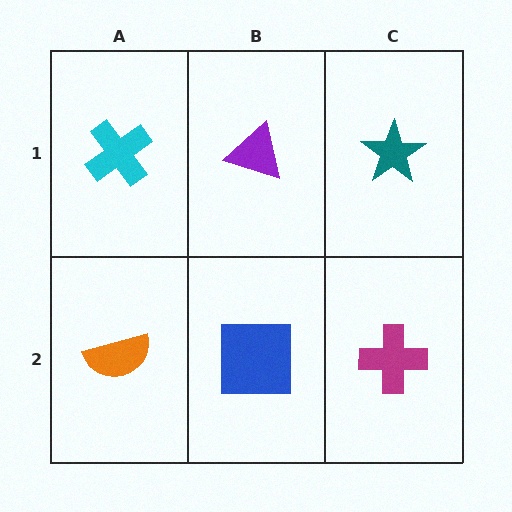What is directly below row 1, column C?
A magenta cross.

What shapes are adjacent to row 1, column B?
A blue square (row 2, column B), a cyan cross (row 1, column A), a teal star (row 1, column C).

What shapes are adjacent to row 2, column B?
A purple triangle (row 1, column B), an orange semicircle (row 2, column A), a magenta cross (row 2, column C).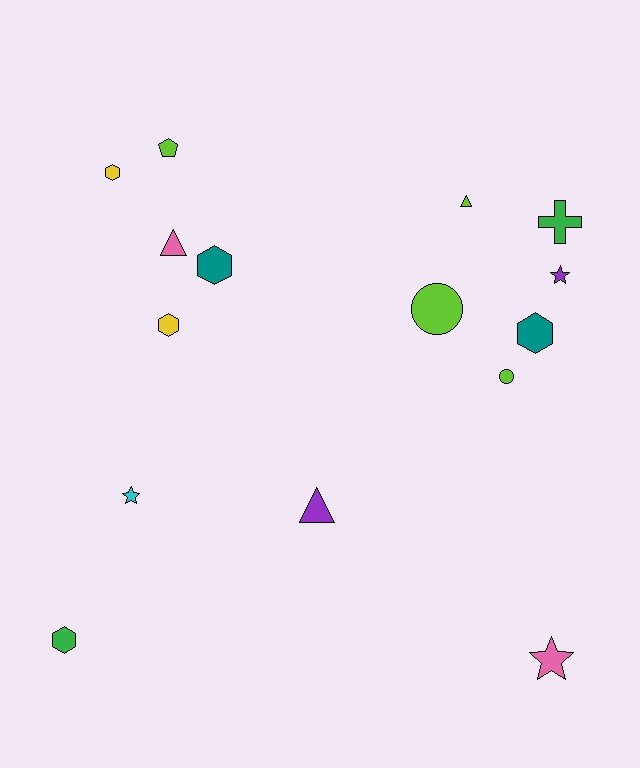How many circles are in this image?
There are 2 circles.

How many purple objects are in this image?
There are 2 purple objects.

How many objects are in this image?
There are 15 objects.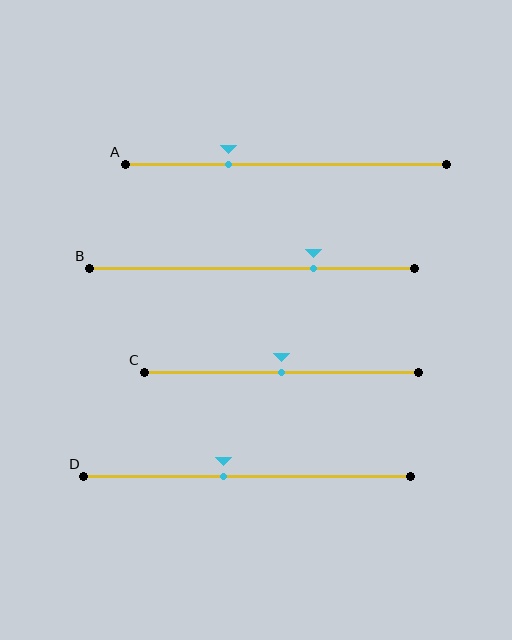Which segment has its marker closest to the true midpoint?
Segment C has its marker closest to the true midpoint.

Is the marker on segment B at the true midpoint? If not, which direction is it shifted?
No, the marker on segment B is shifted to the right by about 19% of the segment length.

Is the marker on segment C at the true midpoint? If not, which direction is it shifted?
Yes, the marker on segment C is at the true midpoint.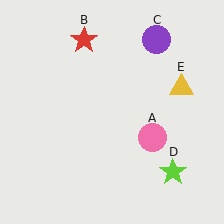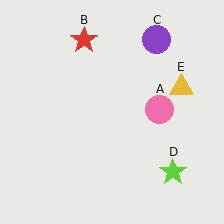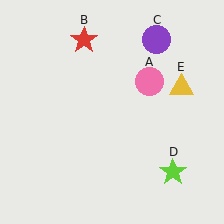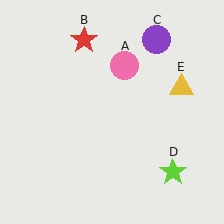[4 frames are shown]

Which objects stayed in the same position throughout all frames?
Red star (object B) and purple circle (object C) and lime star (object D) and yellow triangle (object E) remained stationary.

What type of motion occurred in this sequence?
The pink circle (object A) rotated counterclockwise around the center of the scene.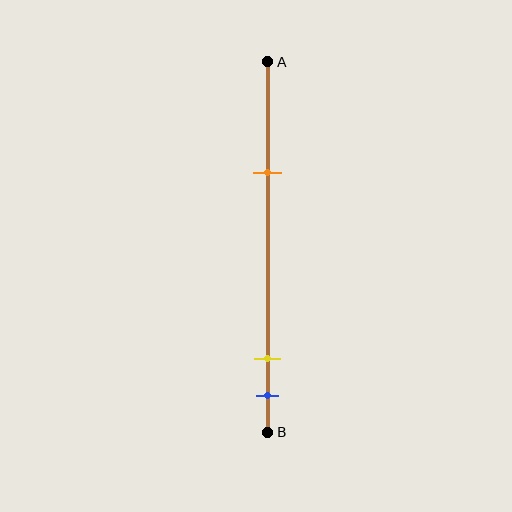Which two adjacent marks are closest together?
The yellow and blue marks are the closest adjacent pair.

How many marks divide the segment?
There are 3 marks dividing the segment.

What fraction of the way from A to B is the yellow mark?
The yellow mark is approximately 80% (0.8) of the way from A to B.